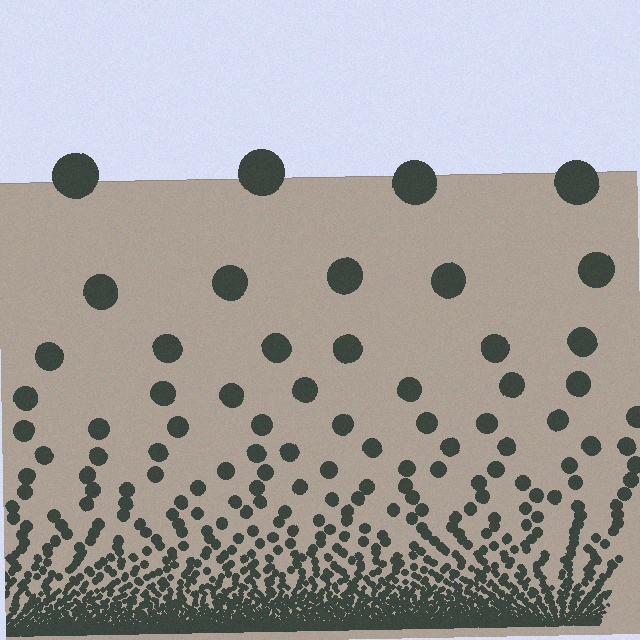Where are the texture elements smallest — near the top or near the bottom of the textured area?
Near the bottom.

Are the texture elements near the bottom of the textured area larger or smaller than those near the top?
Smaller. The gradient is inverted — elements near the bottom are smaller and denser.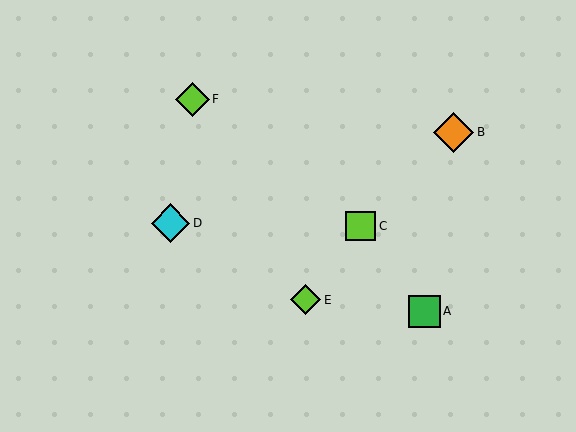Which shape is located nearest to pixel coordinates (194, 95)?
The lime diamond (labeled F) at (193, 99) is nearest to that location.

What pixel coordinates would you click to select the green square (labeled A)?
Click at (424, 311) to select the green square A.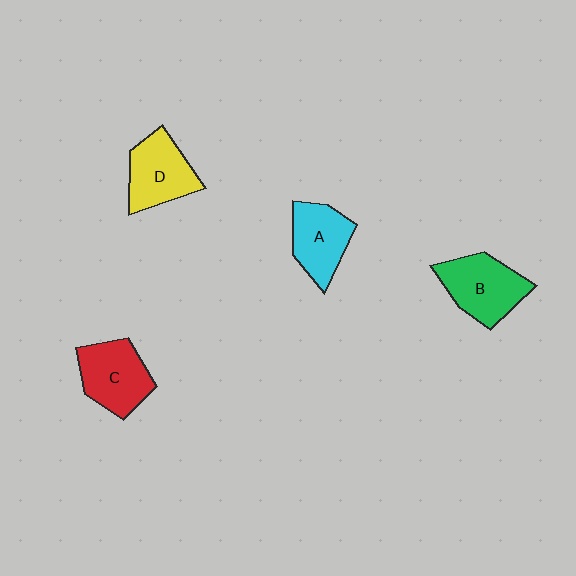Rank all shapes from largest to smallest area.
From largest to smallest: B (green), C (red), D (yellow), A (cyan).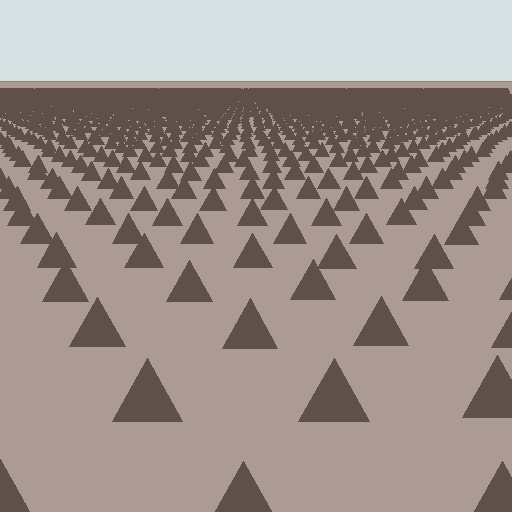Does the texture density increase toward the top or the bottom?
Density increases toward the top.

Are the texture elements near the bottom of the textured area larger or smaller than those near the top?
Larger. Near the bottom, elements are closer to the viewer and appear at a bigger on-screen size.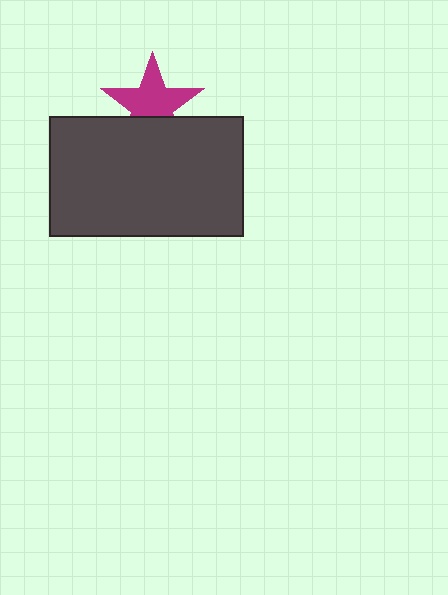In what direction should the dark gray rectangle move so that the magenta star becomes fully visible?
The dark gray rectangle should move down. That is the shortest direction to clear the overlap and leave the magenta star fully visible.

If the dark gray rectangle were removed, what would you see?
You would see the complete magenta star.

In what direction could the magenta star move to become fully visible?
The magenta star could move up. That would shift it out from behind the dark gray rectangle entirely.